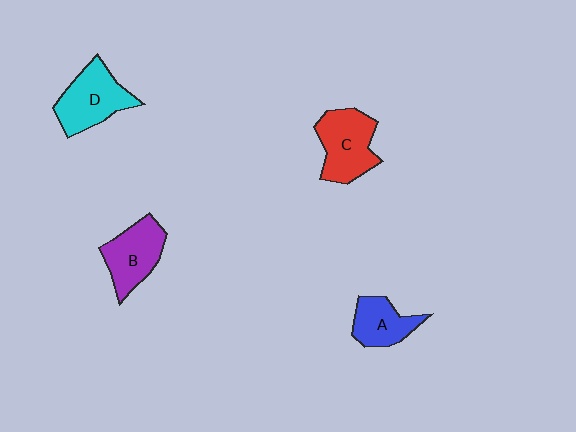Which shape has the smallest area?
Shape A (blue).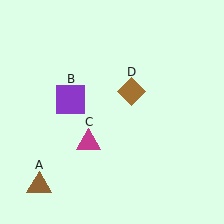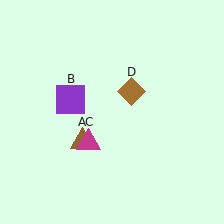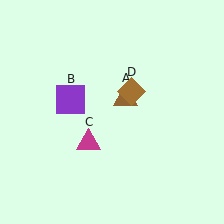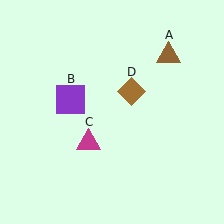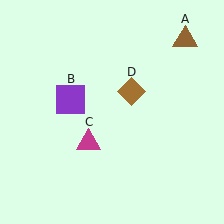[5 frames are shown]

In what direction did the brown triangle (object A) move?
The brown triangle (object A) moved up and to the right.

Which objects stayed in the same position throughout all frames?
Purple square (object B) and magenta triangle (object C) and brown diamond (object D) remained stationary.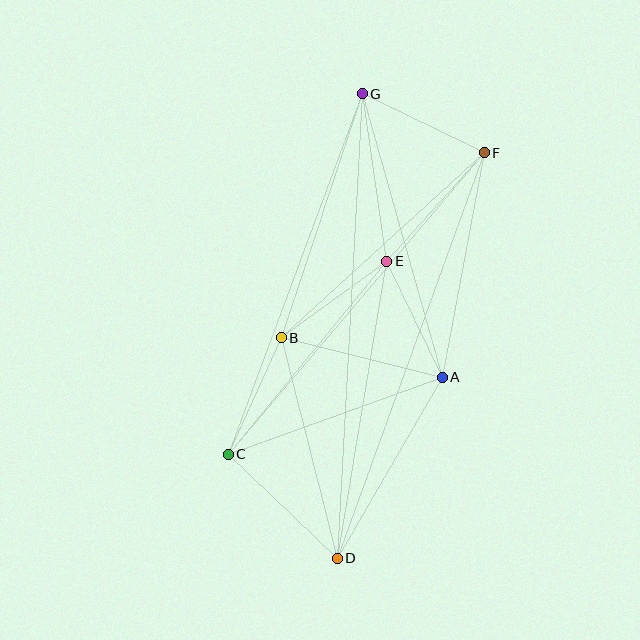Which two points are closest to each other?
Points B and C are closest to each other.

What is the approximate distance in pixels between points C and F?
The distance between C and F is approximately 395 pixels.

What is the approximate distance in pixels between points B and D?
The distance between B and D is approximately 227 pixels.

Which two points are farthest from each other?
Points D and G are farthest from each other.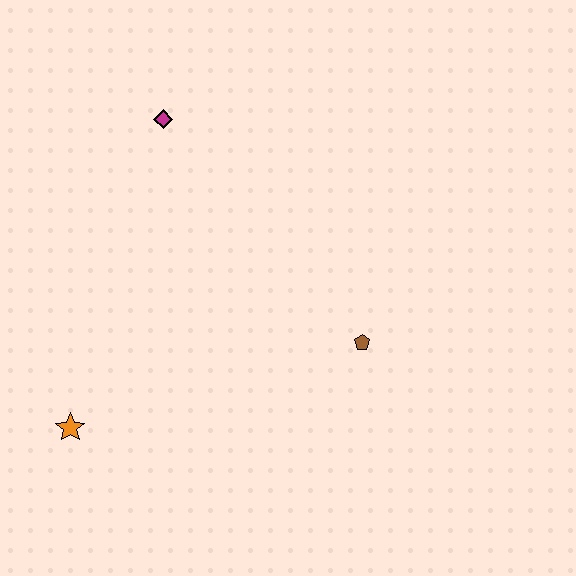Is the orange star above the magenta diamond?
No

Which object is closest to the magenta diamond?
The brown pentagon is closest to the magenta diamond.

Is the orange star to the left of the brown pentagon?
Yes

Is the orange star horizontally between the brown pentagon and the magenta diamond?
No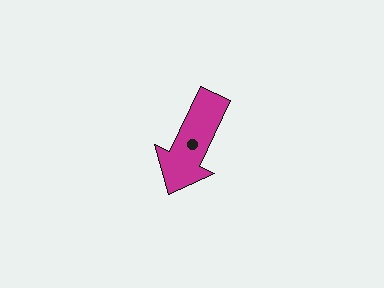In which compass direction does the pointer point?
Southwest.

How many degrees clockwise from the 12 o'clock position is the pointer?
Approximately 205 degrees.